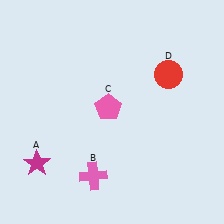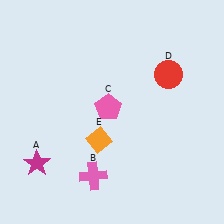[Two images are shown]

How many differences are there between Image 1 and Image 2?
There is 1 difference between the two images.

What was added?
An orange diamond (E) was added in Image 2.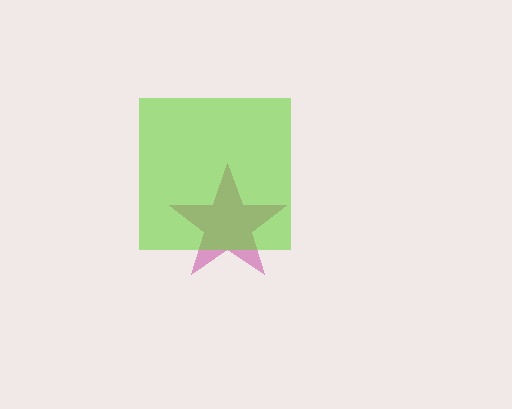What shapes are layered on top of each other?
The layered shapes are: a magenta star, a lime square.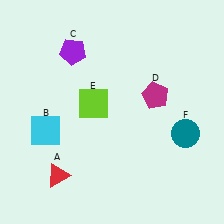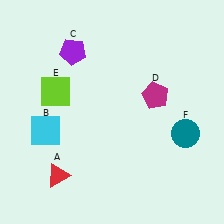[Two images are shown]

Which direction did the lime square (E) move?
The lime square (E) moved left.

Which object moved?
The lime square (E) moved left.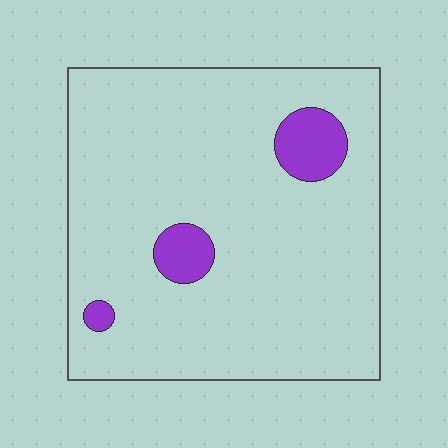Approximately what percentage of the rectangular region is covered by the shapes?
Approximately 10%.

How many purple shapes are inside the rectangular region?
3.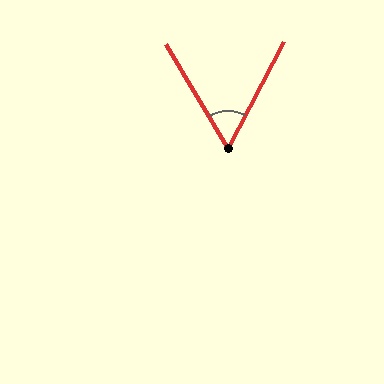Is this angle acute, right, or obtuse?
It is acute.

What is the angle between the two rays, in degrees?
Approximately 58 degrees.